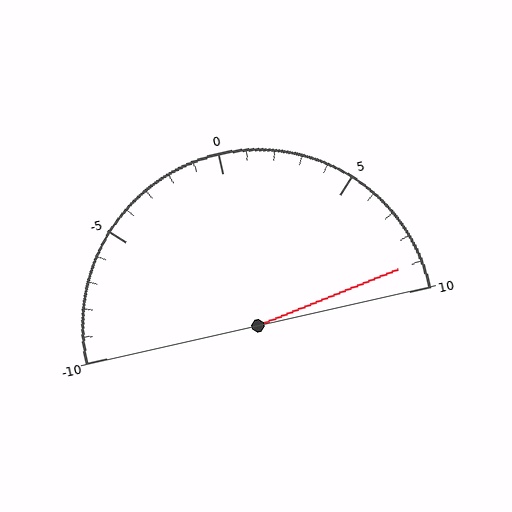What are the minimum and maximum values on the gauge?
The gauge ranges from -10 to 10.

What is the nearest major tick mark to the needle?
The nearest major tick mark is 10.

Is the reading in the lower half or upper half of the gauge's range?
The reading is in the upper half of the range (-10 to 10).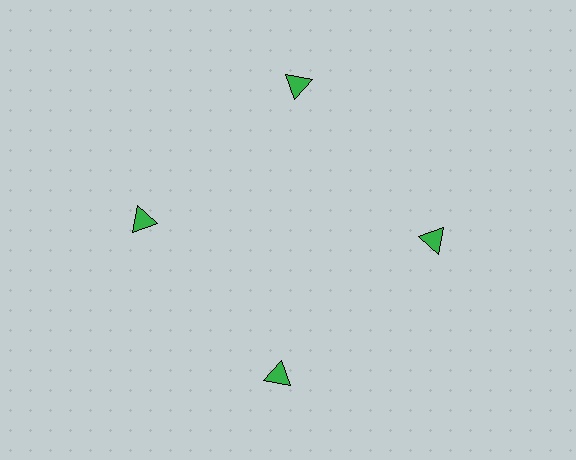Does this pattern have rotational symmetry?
Yes, this pattern has 4-fold rotational symmetry. It looks the same after rotating 90 degrees around the center.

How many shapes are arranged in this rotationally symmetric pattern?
There are 4 shapes, arranged in 4 groups of 1.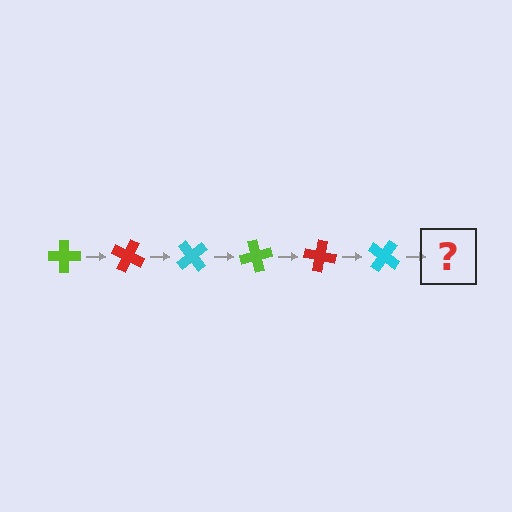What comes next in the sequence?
The next element should be a lime cross, rotated 150 degrees from the start.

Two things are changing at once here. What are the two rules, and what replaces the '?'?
The two rules are that it rotates 25 degrees each step and the color cycles through lime, red, and cyan. The '?' should be a lime cross, rotated 150 degrees from the start.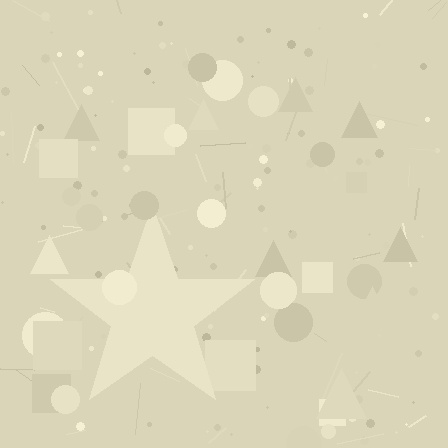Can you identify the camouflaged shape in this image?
The camouflaged shape is a star.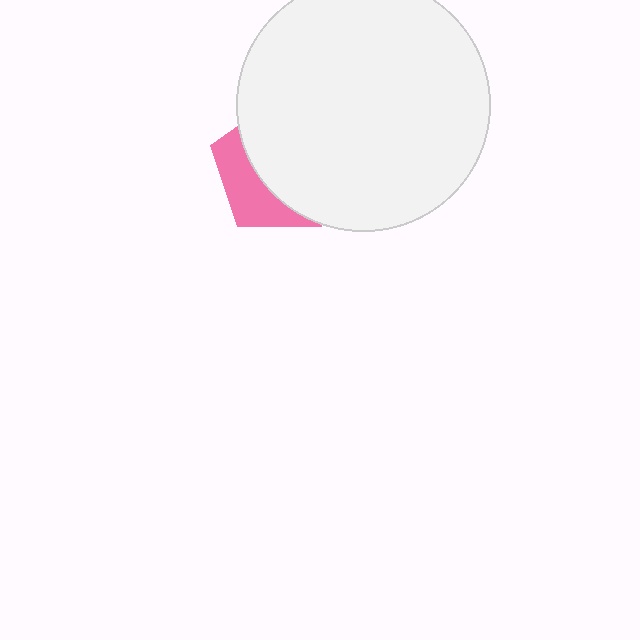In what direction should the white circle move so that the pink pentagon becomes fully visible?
The white circle should move right. That is the shortest direction to clear the overlap and leave the pink pentagon fully visible.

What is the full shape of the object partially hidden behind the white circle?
The partially hidden object is a pink pentagon.